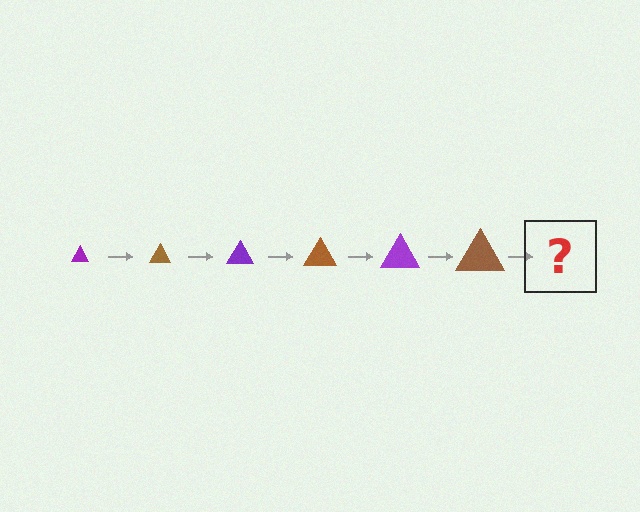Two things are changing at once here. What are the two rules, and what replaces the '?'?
The two rules are that the triangle grows larger each step and the color cycles through purple and brown. The '?' should be a purple triangle, larger than the previous one.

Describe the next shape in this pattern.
It should be a purple triangle, larger than the previous one.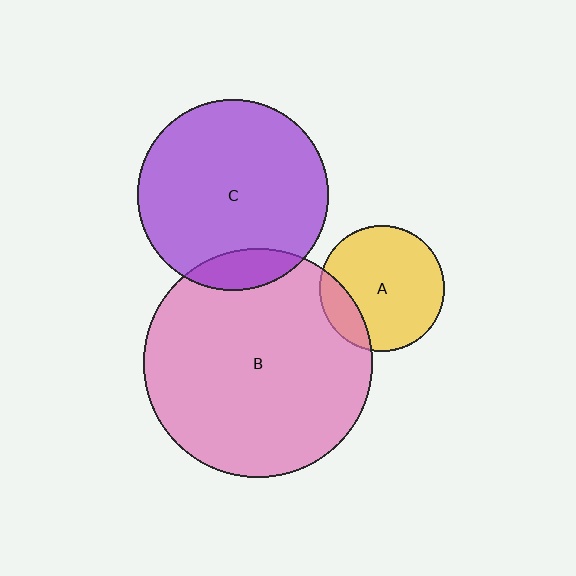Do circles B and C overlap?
Yes.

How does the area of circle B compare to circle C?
Approximately 1.4 times.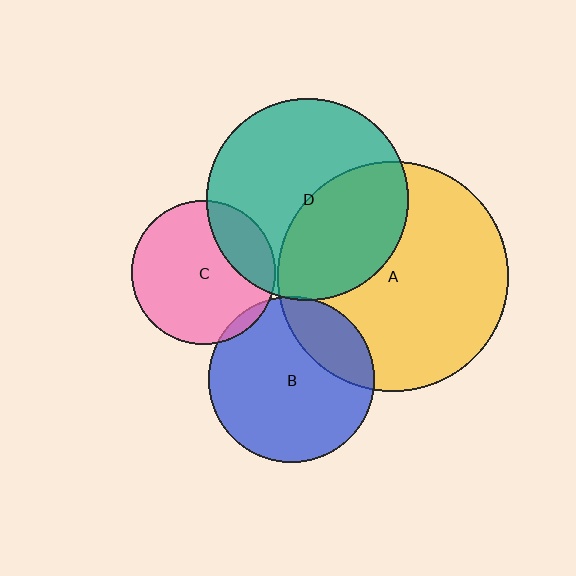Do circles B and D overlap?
Yes.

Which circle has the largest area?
Circle A (yellow).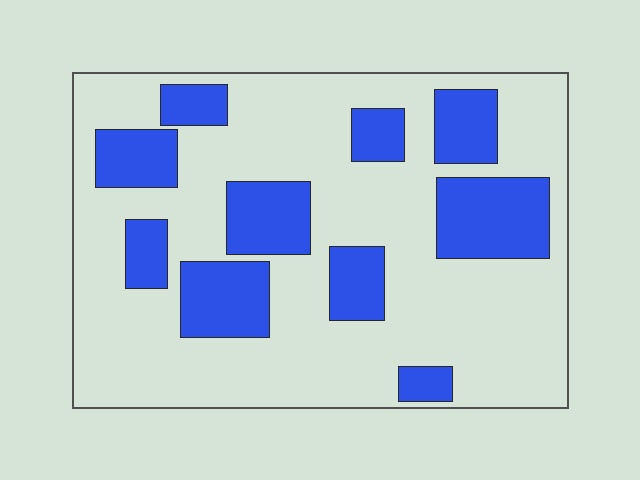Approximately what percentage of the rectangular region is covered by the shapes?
Approximately 30%.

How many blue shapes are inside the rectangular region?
10.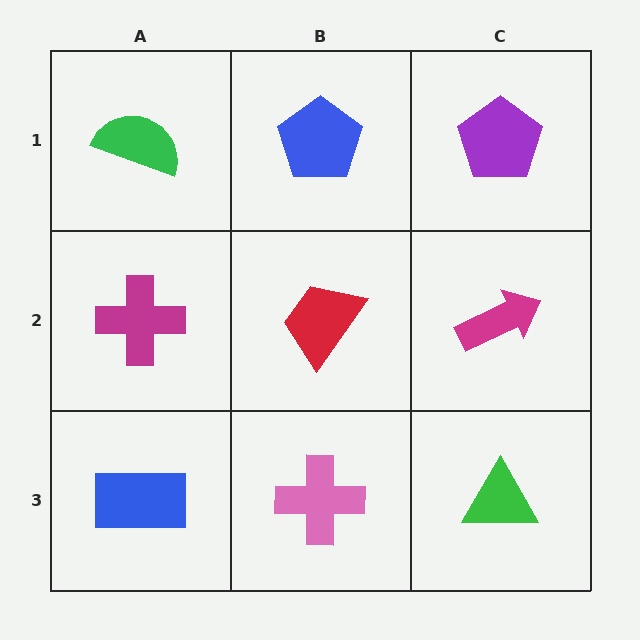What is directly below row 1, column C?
A magenta arrow.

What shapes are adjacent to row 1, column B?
A red trapezoid (row 2, column B), a green semicircle (row 1, column A), a purple pentagon (row 1, column C).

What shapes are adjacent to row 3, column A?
A magenta cross (row 2, column A), a pink cross (row 3, column B).